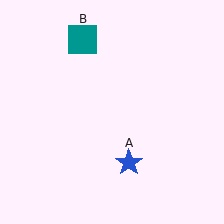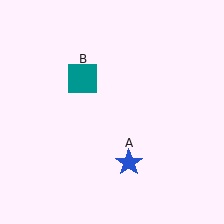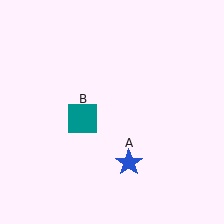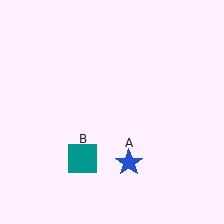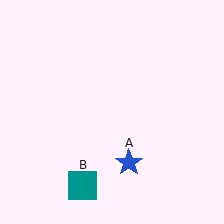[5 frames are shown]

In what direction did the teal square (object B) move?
The teal square (object B) moved down.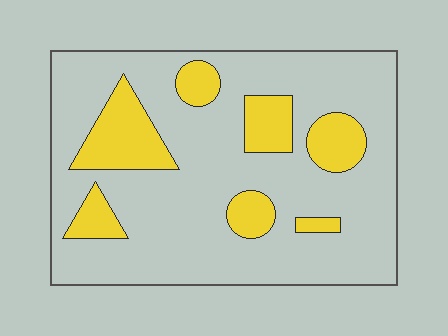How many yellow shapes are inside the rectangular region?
7.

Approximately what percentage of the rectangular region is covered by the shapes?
Approximately 20%.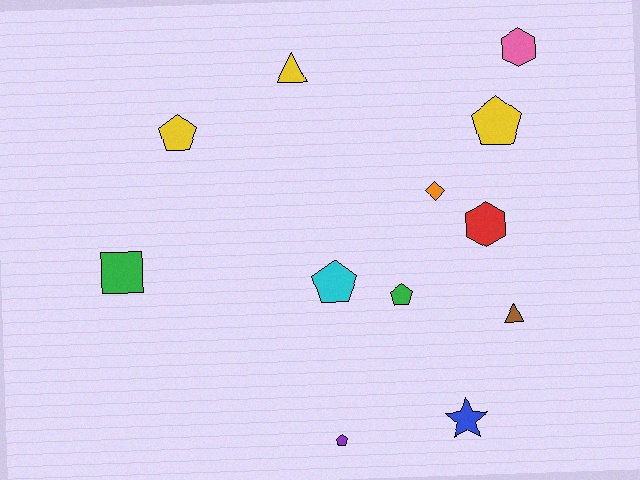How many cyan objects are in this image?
There is 1 cyan object.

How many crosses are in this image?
There are no crosses.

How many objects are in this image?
There are 12 objects.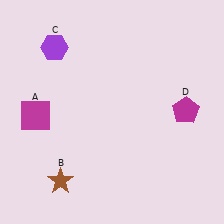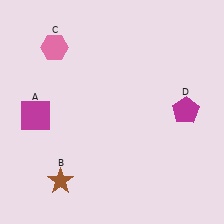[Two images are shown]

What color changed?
The hexagon (C) changed from purple in Image 1 to pink in Image 2.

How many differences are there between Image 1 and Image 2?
There is 1 difference between the two images.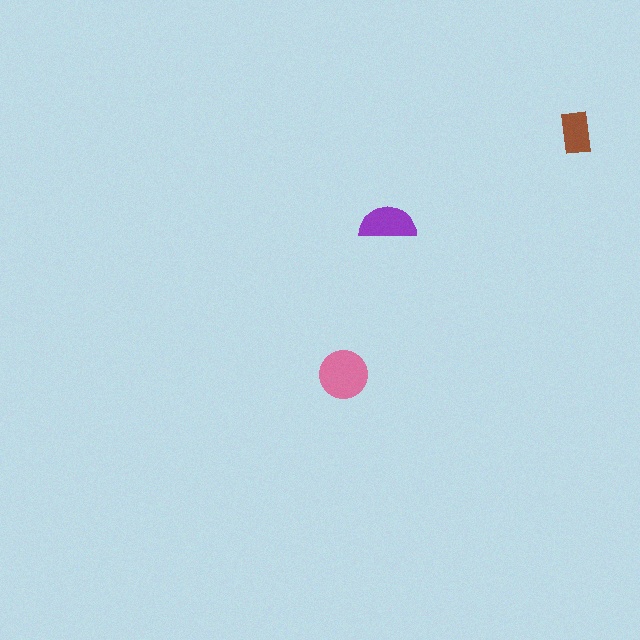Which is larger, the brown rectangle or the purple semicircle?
The purple semicircle.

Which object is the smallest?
The brown rectangle.